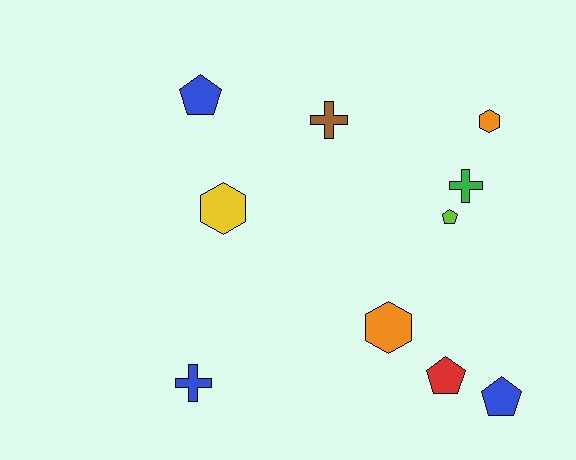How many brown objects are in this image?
There is 1 brown object.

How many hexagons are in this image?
There are 3 hexagons.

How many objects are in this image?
There are 10 objects.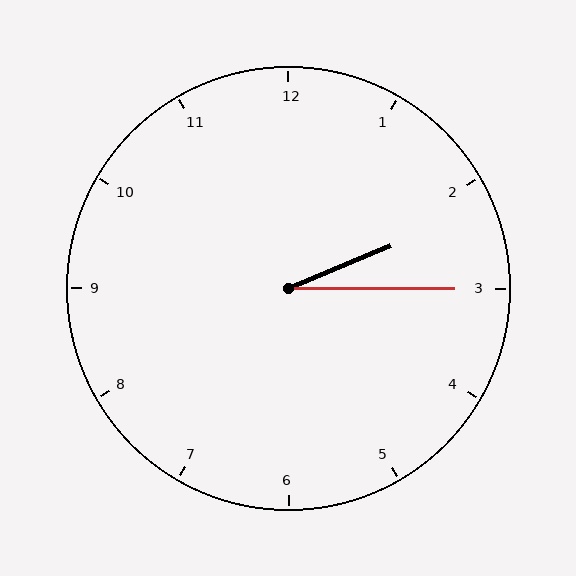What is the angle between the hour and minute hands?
Approximately 22 degrees.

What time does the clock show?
2:15.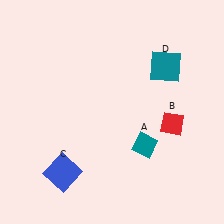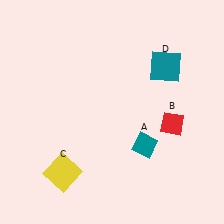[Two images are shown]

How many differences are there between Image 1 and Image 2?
There is 1 difference between the two images.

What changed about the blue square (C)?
In Image 1, C is blue. In Image 2, it changed to yellow.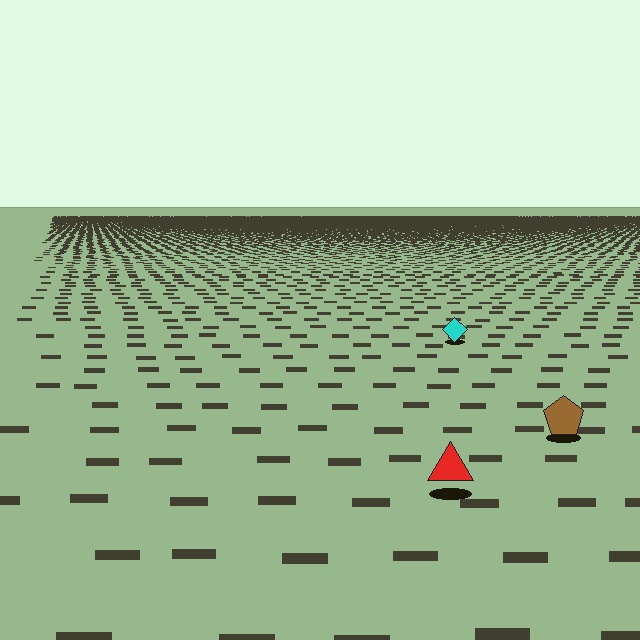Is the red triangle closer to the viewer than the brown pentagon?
Yes. The red triangle is closer — you can tell from the texture gradient: the ground texture is coarser near it.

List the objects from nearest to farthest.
From nearest to farthest: the red triangle, the brown pentagon, the cyan diamond.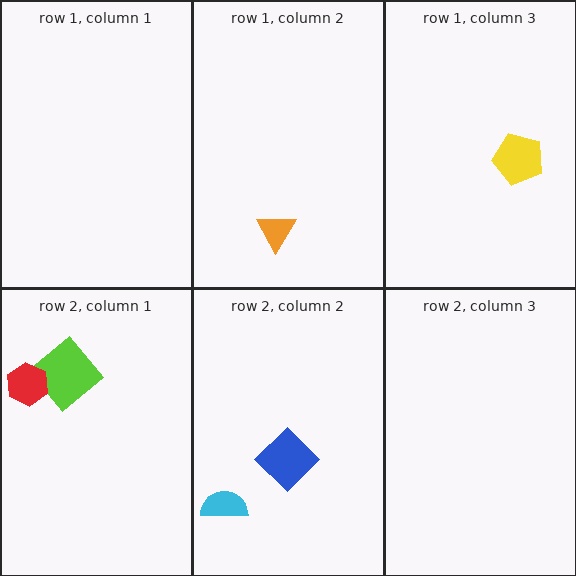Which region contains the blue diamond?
The row 2, column 2 region.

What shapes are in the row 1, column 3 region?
The yellow pentagon.